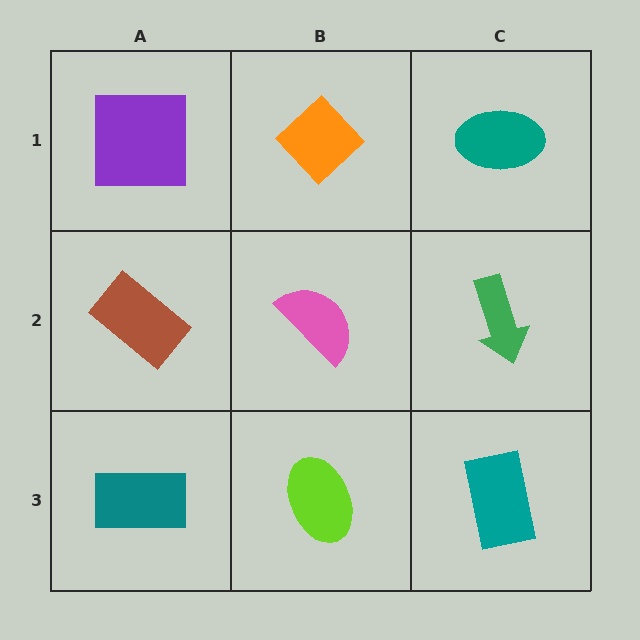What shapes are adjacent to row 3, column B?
A pink semicircle (row 2, column B), a teal rectangle (row 3, column A), a teal rectangle (row 3, column C).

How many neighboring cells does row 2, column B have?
4.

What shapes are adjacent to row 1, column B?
A pink semicircle (row 2, column B), a purple square (row 1, column A), a teal ellipse (row 1, column C).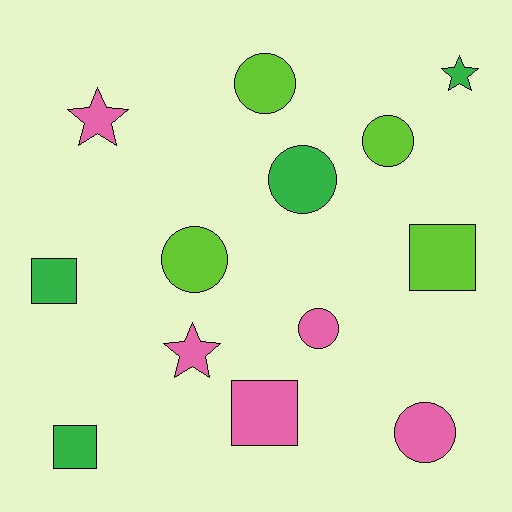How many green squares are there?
There are 2 green squares.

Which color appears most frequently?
Pink, with 5 objects.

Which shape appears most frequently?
Circle, with 6 objects.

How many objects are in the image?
There are 13 objects.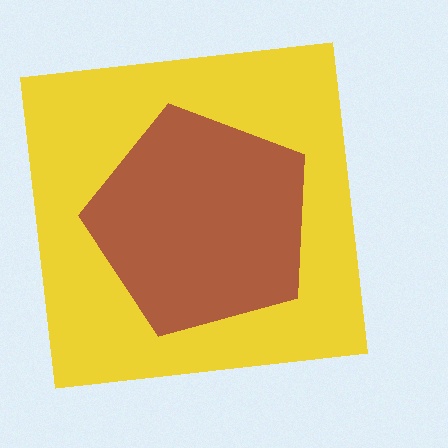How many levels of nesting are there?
2.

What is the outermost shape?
The yellow square.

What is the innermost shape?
The brown pentagon.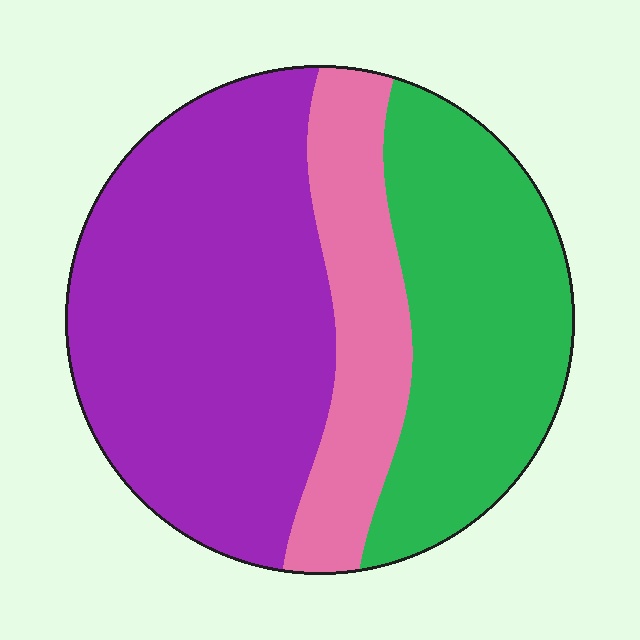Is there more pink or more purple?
Purple.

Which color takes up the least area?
Pink, at roughly 20%.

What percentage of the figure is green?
Green covers around 30% of the figure.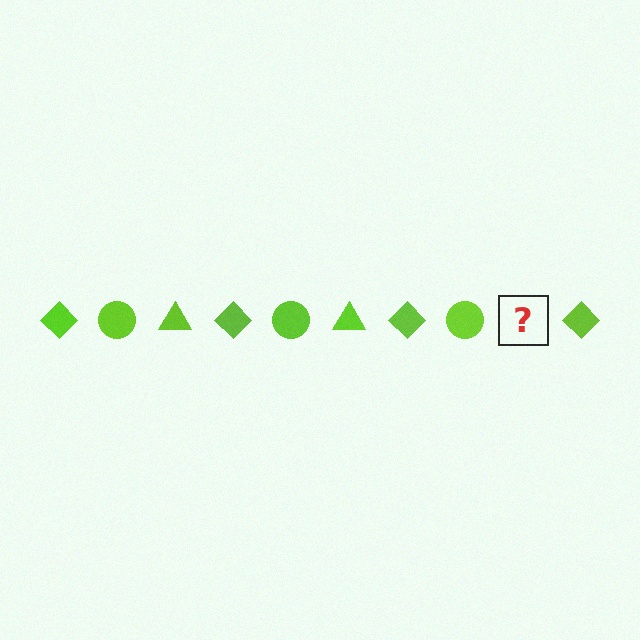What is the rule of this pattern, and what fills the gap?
The rule is that the pattern cycles through diamond, circle, triangle shapes in lime. The gap should be filled with a lime triangle.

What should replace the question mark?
The question mark should be replaced with a lime triangle.